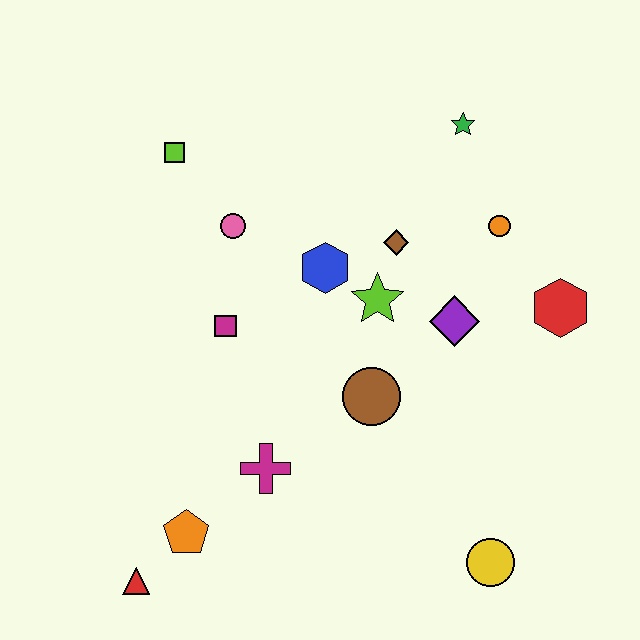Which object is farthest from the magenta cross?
The green star is farthest from the magenta cross.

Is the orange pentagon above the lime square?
No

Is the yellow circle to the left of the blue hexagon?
No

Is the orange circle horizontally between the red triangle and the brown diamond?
No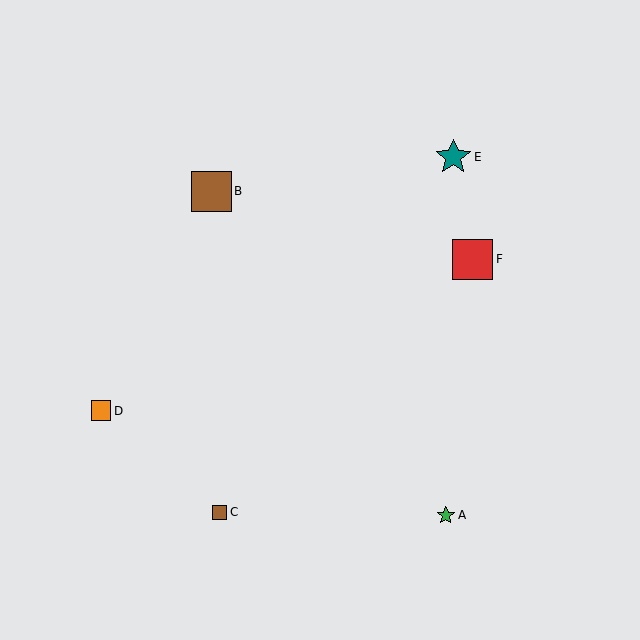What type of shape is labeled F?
Shape F is a red square.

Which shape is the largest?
The red square (labeled F) is the largest.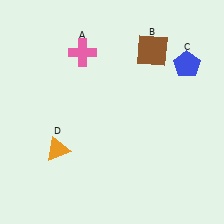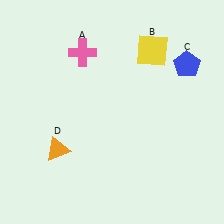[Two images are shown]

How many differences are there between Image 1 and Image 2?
There is 1 difference between the two images.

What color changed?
The square (B) changed from brown in Image 1 to yellow in Image 2.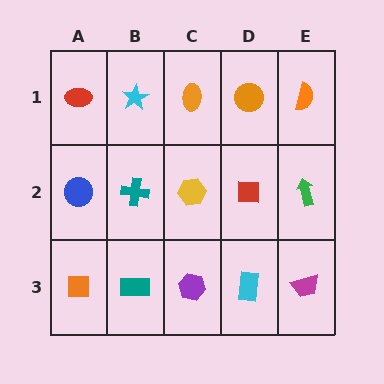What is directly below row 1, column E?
A green arrow.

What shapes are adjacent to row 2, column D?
An orange circle (row 1, column D), a cyan rectangle (row 3, column D), a yellow hexagon (row 2, column C), a green arrow (row 2, column E).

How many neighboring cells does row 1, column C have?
3.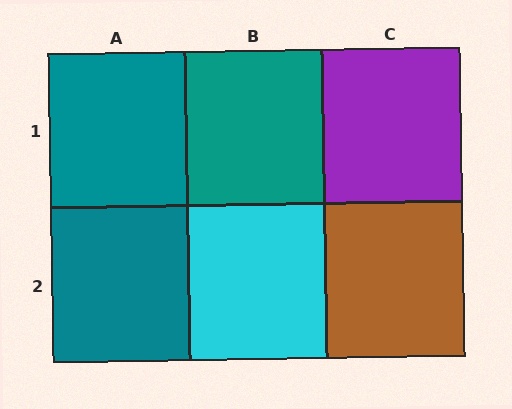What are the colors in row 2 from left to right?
Teal, cyan, brown.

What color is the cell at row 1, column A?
Teal.